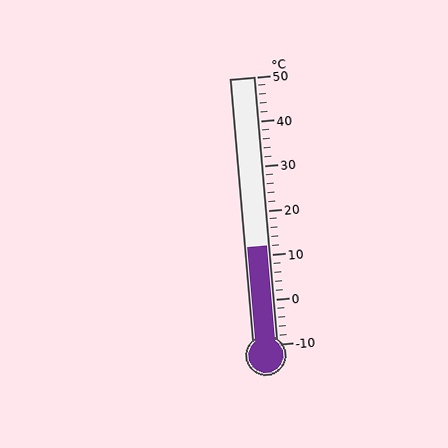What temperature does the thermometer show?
The thermometer shows approximately 12°C.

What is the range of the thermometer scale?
The thermometer scale ranges from -10°C to 50°C.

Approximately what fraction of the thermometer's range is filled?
The thermometer is filled to approximately 35% of its range.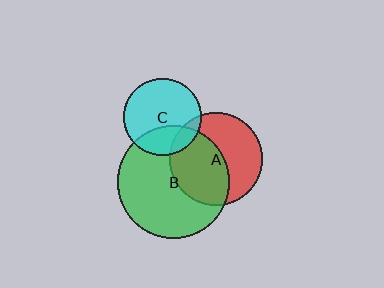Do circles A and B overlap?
Yes.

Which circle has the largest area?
Circle B (green).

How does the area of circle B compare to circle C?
Approximately 2.1 times.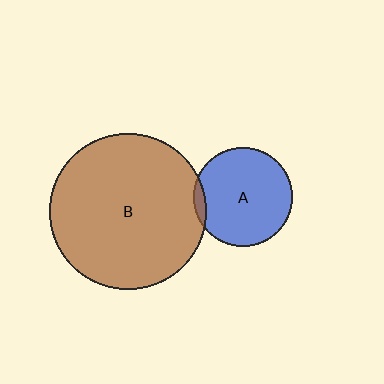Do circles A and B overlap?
Yes.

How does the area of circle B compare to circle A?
Approximately 2.5 times.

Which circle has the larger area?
Circle B (brown).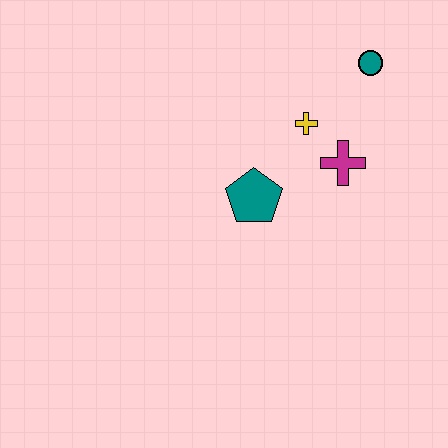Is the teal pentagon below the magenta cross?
Yes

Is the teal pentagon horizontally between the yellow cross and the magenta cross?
No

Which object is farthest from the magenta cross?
The teal circle is farthest from the magenta cross.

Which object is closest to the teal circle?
The yellow cross is closest to the teal circle.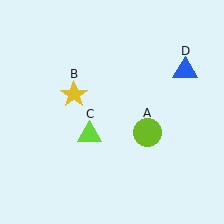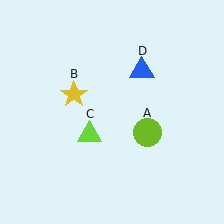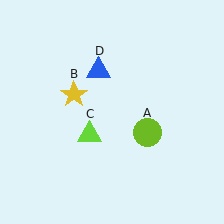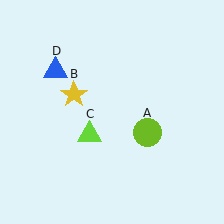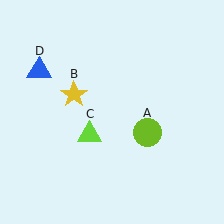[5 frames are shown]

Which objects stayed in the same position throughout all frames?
Lime circle (object A) and yellow star (object B) and lime triangle (object C) remained stationary.